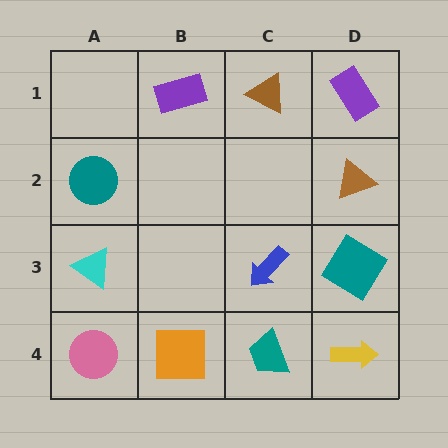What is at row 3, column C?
A blue arrow.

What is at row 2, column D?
A brown triangle.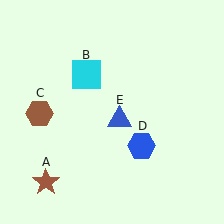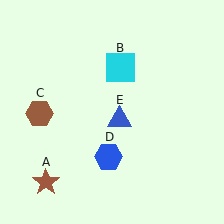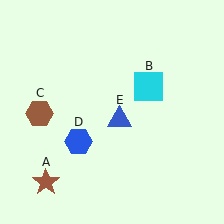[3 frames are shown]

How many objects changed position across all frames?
2 objects changed position: cyan square (object B), blue hexagon (object D).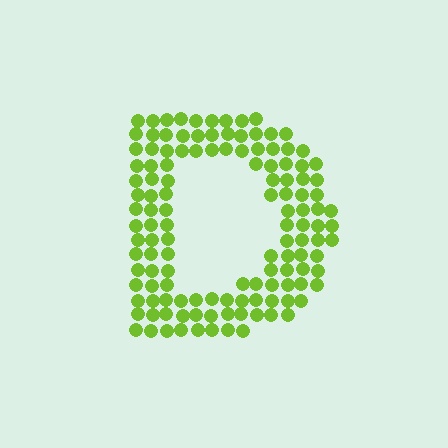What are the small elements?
The small elements are circles.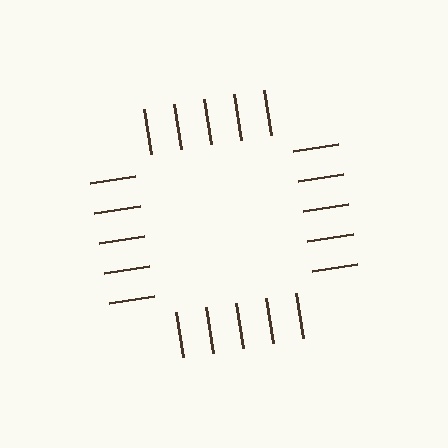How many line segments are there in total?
20 — 5 along each of the 4 edges.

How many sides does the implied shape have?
4 sides — the line-ends trace a square.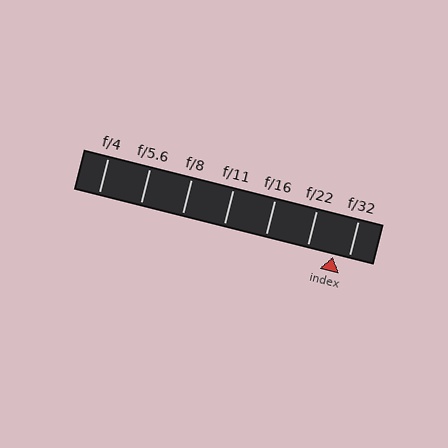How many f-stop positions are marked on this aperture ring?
There are 7 f-stop positions marked.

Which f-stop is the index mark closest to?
The index mark is closest to f/32.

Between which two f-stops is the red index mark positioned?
The index mark is between f/22 and f/32.